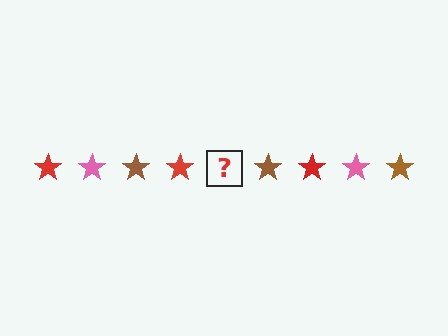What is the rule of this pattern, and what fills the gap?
The rule is that the pattern cycles through red, pink, brown stars. The gap should be filled with a pink star.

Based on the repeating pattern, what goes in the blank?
The blank should be a pink star.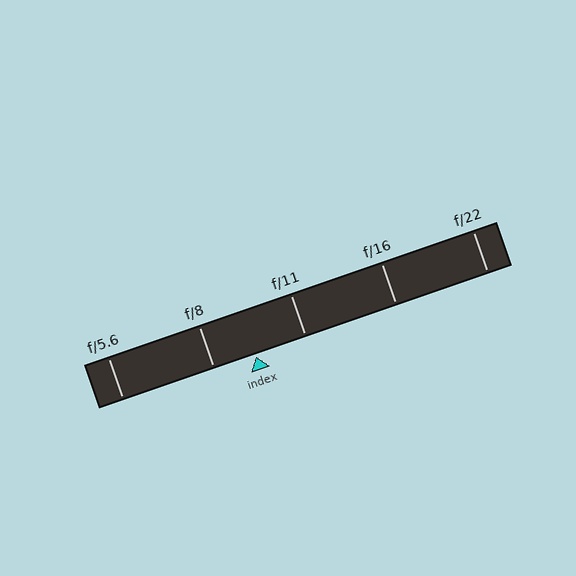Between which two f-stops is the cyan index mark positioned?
The index mark is between f/8 and f/11.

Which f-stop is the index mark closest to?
The index mark is closest to f/8.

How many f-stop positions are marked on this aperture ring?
There are 5 f-stop positions marked.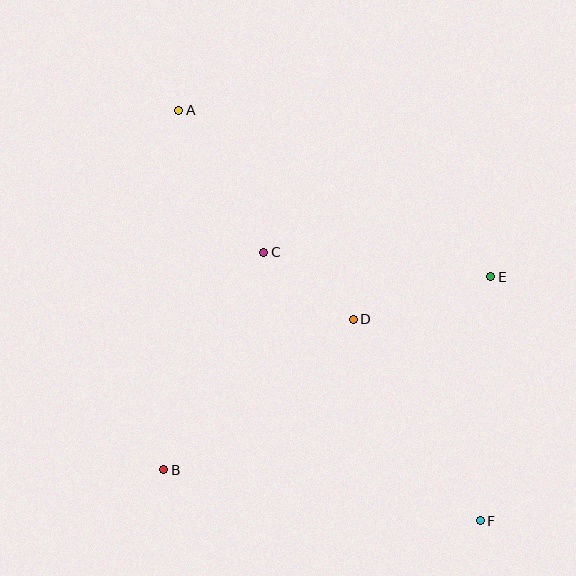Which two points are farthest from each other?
Points A and F are farthest from each other.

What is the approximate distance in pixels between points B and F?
The distance between B and F is approximately 321 pixels.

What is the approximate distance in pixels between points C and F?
The distance between C and F is approximately 345 pixels.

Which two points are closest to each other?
Points C and D are closest to each other.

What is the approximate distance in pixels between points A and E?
The distance between A and E is approximately 353 pixels.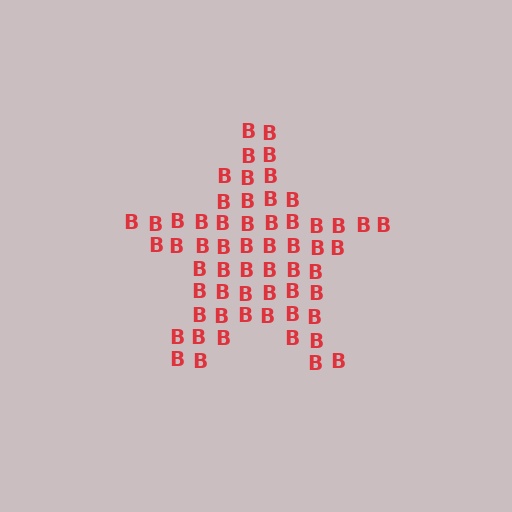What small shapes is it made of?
It is made of small letter B's.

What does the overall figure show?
The overall figure shows a star.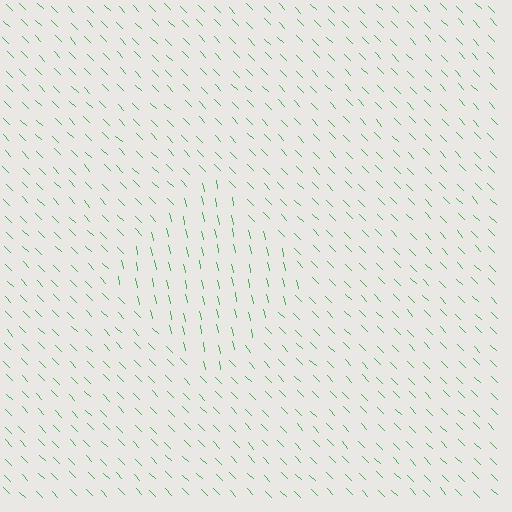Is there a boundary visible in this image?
Yes, there is a texture boundary formed by a change in line orientation.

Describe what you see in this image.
The image is filled with small green line segments. A diamond region in the image has lines oriented differently from the surrounding lines, creating a visible texture boundary.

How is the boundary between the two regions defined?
The boundary is defined purely by a change in line orientation (approximately 33 degrees difference). All lines are the same color and thickness.